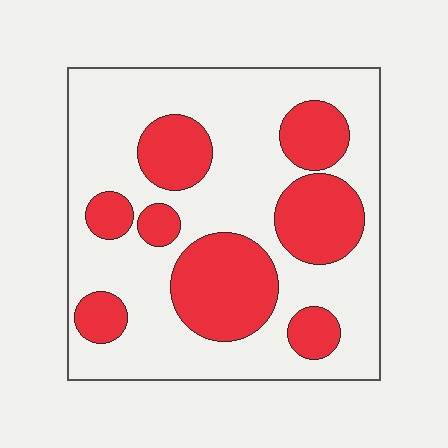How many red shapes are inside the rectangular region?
8.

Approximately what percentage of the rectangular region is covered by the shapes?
Approximately 35%.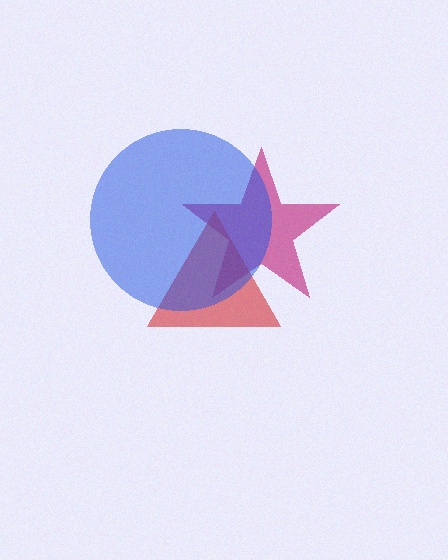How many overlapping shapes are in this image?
There are 3 overlapping shapes in the image.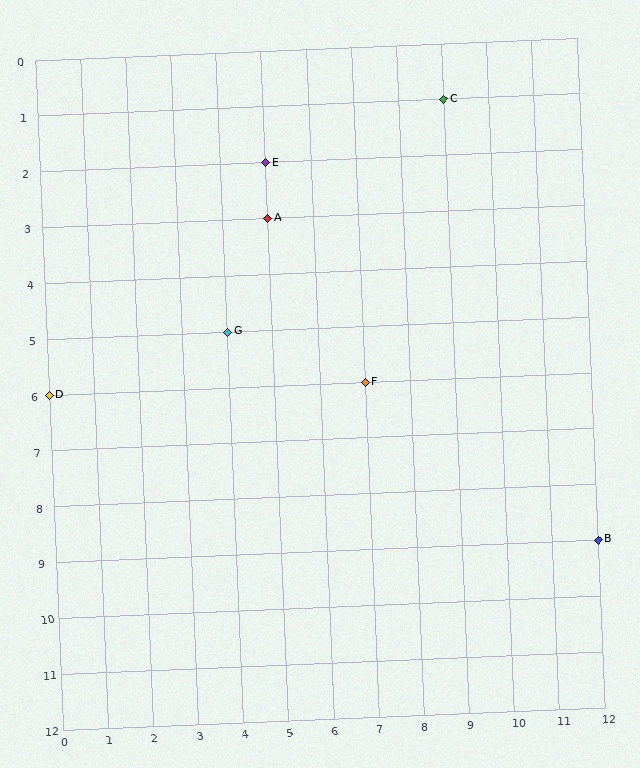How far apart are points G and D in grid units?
Points G and D are 4 columns and 1 row apart (about 4.1 grid units diagonally).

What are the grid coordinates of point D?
Point D is at grid coordinates (0, 6).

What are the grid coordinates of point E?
Point E is at grid coordinates (5, 2).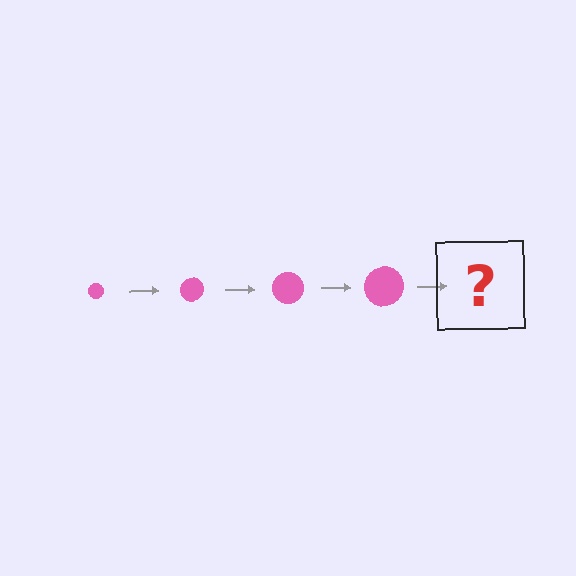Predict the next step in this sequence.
The next step is a pink circle, larger than the previous one.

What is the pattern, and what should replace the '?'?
The pattern is that the circle gets progressively larger each step. The '?' should be a pink circle, larger than the previous one.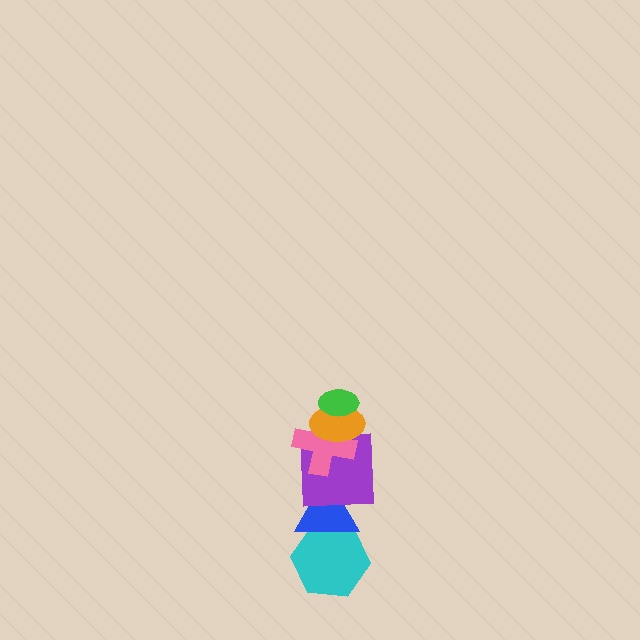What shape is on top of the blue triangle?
The purple square is on top of the blue triangle.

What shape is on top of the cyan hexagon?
The blue triangle is on top of the cyan hexagon.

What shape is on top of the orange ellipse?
The green ellipse is on top of the orange ellipse.